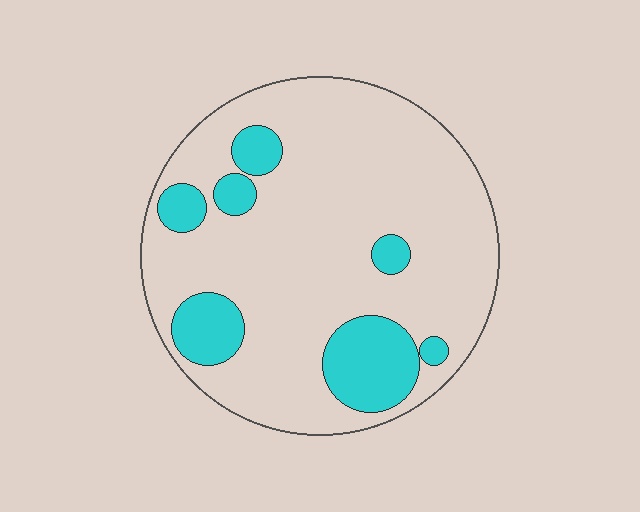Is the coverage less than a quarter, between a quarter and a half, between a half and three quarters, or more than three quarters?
Less than a quarter.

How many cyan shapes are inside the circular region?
7.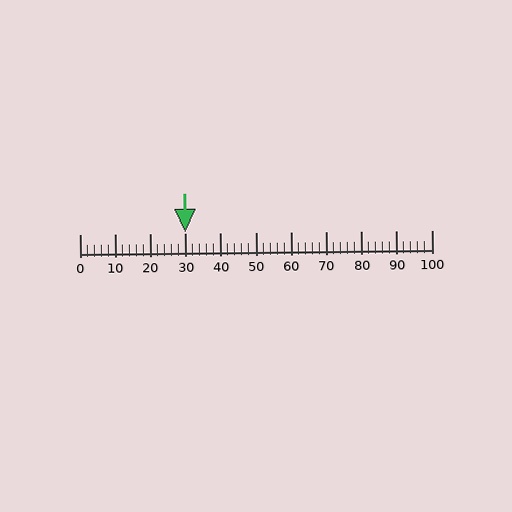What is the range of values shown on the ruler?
The ruler shows values from 0 to 100.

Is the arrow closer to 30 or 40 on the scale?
The arrow is closer to 30.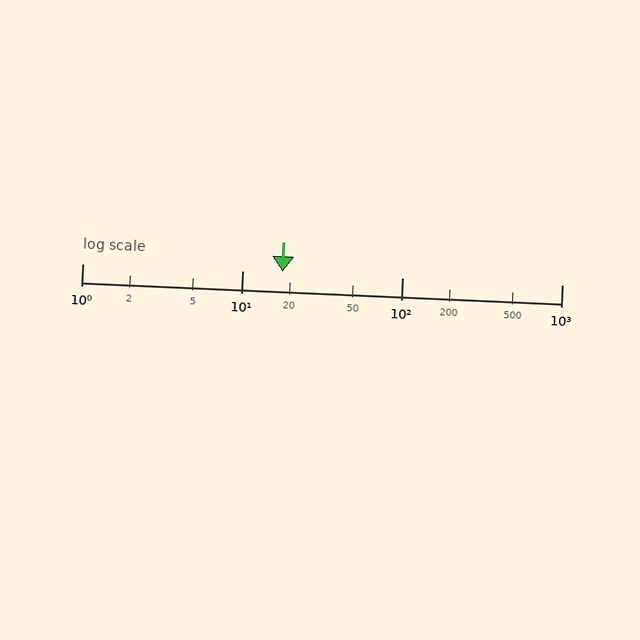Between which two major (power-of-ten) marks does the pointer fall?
The pointer is between 10 and 100.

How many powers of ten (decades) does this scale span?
The scale spans 3 decades, from 1 to 1000.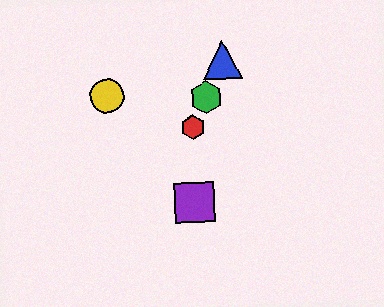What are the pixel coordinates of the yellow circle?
The yellow circle is at (107, 96).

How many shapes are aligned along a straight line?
3 shapes (the red hexagon, the blue triangle, the green hexagon) are aligned along a straight line.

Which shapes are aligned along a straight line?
The red hexagon, the blue triangle, the green hexagon are aligned along a straight line.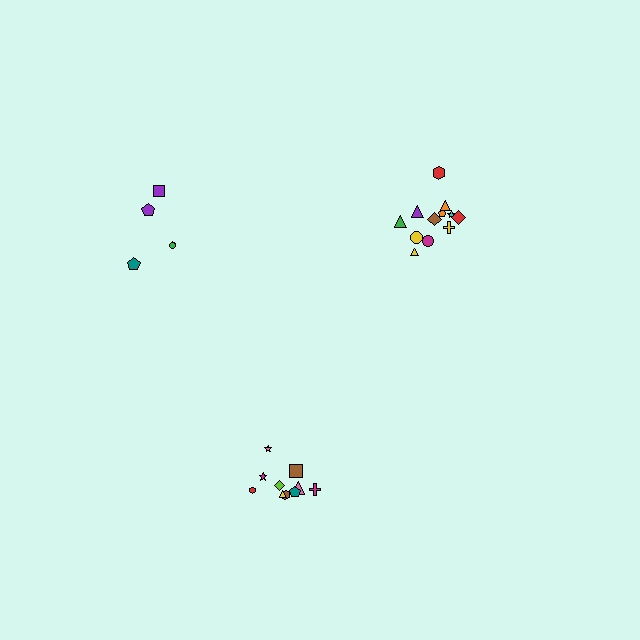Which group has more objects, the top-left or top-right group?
The top-right group.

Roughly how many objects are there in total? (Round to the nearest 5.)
Roughly 25 objects in total.